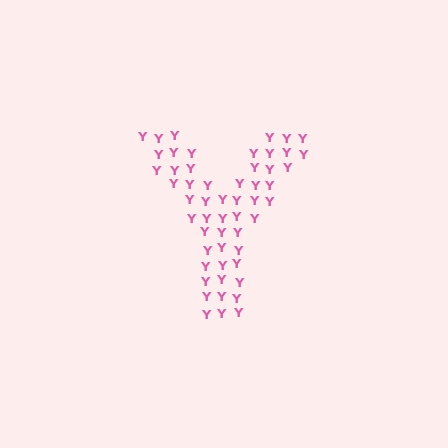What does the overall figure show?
The overall figure shows the letter Y.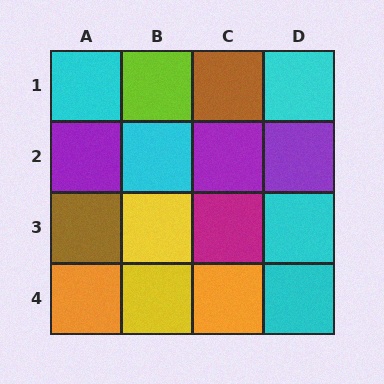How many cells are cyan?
5 cells are cyan.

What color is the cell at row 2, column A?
Purple.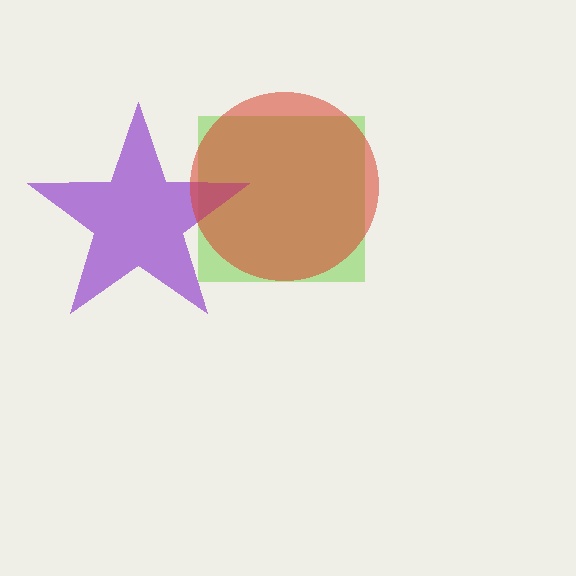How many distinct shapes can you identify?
There are 3 distinct shapes: a lime square, a purple star, a red circle.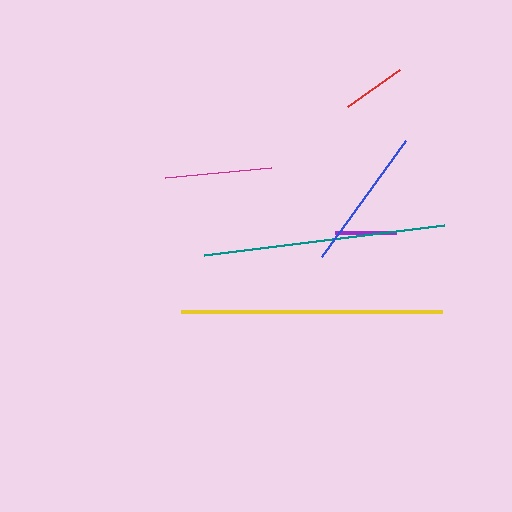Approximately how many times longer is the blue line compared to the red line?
The blue line is approximately 2.2 times the length of the red line.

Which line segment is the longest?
The yellow line is the longest at approximately 261 pixels.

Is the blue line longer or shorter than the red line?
The blue line is longer than the red line.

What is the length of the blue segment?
The blue segment is approximately 143 pixels long.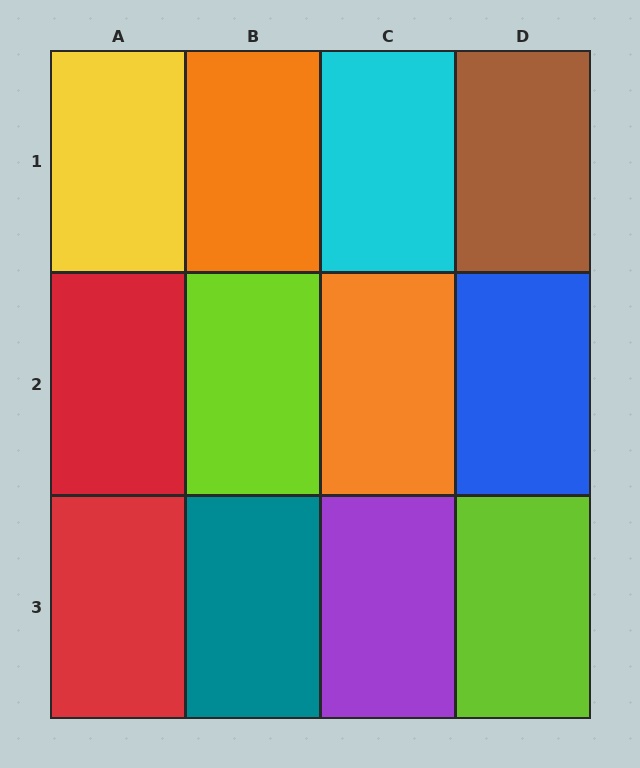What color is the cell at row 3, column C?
Purple.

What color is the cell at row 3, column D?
Lime.